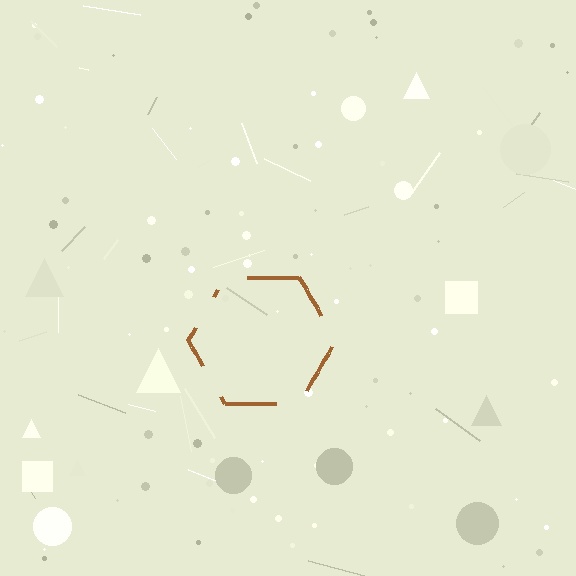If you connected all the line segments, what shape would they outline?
They would outline a hexagon.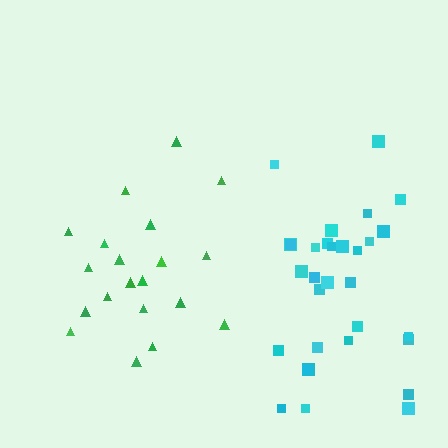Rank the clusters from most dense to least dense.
green, cyan.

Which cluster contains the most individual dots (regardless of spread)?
Cyan (31).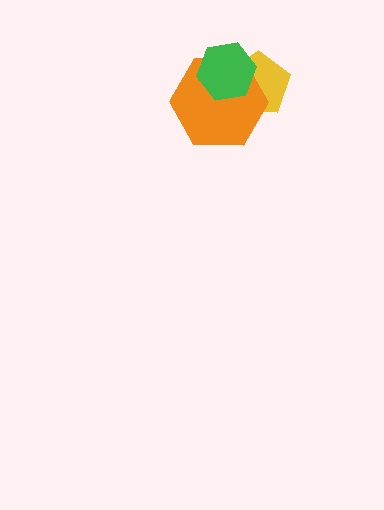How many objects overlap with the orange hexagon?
2 objects overlap with the orange hexagon.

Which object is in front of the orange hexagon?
The green hexagon is in front of the orange hexagon.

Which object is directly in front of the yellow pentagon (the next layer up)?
The orange hexagon is directly in front of the yellow pentagon.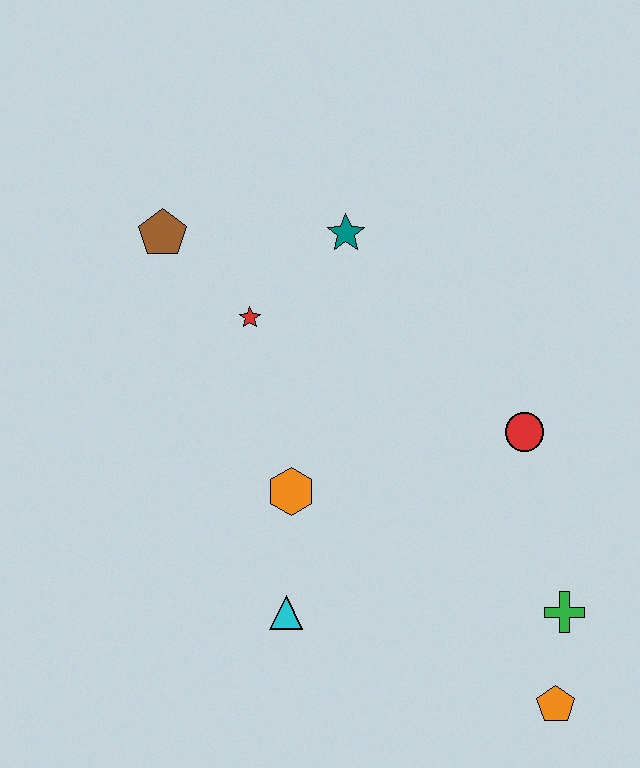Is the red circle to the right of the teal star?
Yes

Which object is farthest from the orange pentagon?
The brown pentagon is farthest from the orange pentagon.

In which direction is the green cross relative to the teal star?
The green cross is below the teal star.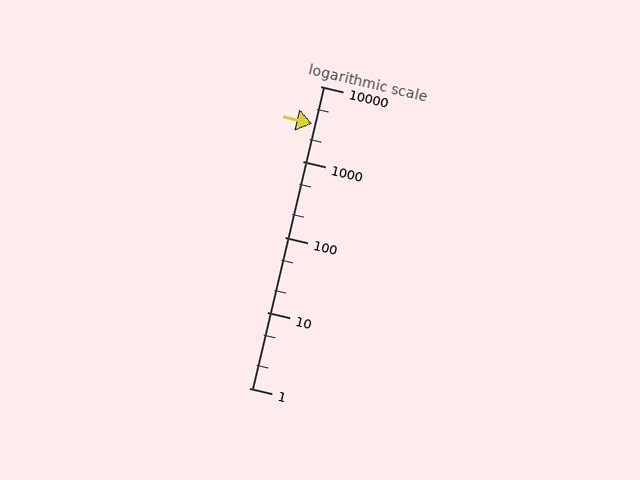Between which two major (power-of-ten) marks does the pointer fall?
The pointer is between 1000 and 10000.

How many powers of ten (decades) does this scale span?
The scale spans 4 decades, from 1 to 10000.